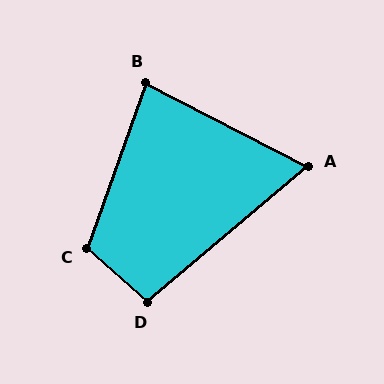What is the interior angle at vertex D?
Approximately 98 degrees (obtuse).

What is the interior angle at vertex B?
Approximately 82 degrees (acute).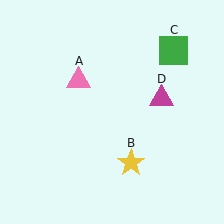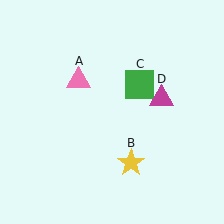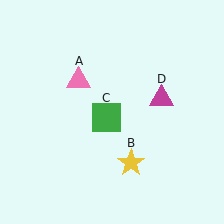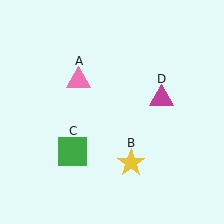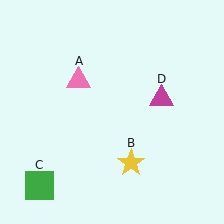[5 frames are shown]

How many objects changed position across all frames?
1 object changed position: green square (object C).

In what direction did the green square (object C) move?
The green square (object C) moved down and to the left.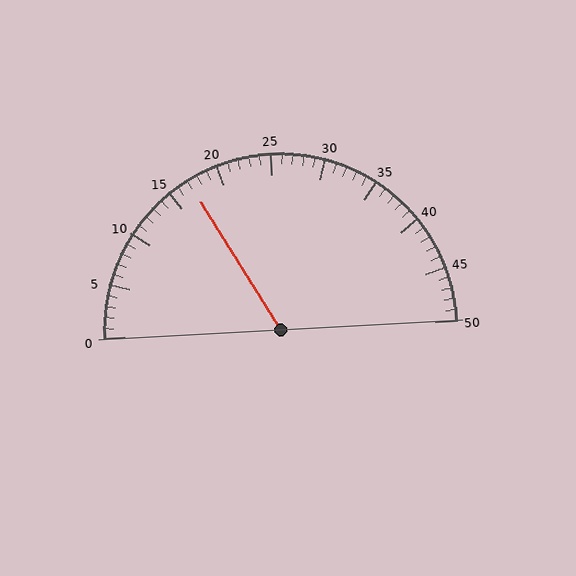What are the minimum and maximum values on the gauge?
The gauge ranges from 0 to 50.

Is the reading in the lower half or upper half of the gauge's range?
The reading is in the lower half of the range (0 to 50).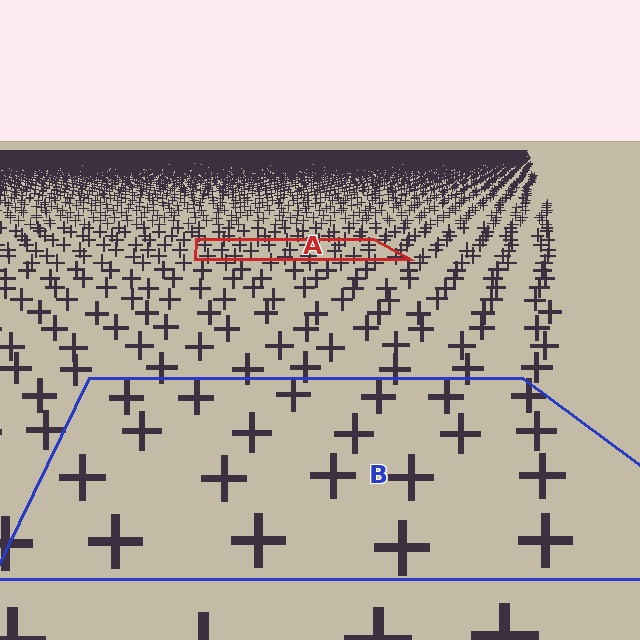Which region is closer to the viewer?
Region B is closer. The texture elements there are larger and more spread out.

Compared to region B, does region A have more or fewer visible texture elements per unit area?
Region A has more texture elements per unit area — they are packed more densely because it is farther away.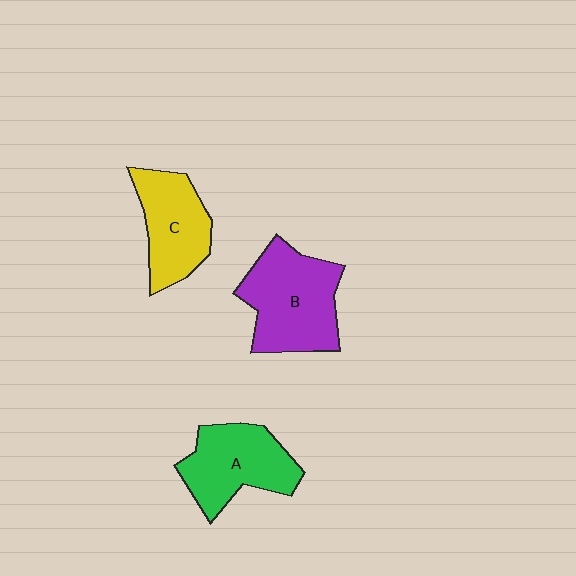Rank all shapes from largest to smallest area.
From largest to smallest: B (purple), A (green), C (yellow).